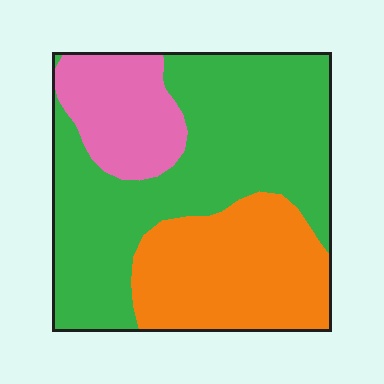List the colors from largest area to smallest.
From largest to smallest: green, orange, pink.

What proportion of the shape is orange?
Orange covers 30% of the shape.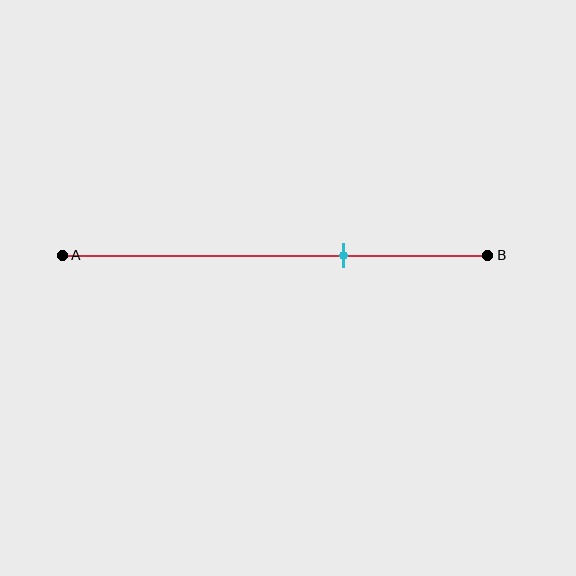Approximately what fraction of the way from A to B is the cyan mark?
The cyan mark is approximately 65% of the way from A to B.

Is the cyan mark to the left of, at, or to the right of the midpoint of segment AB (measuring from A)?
The cyan mark is to the right of the midpoint of segment AB.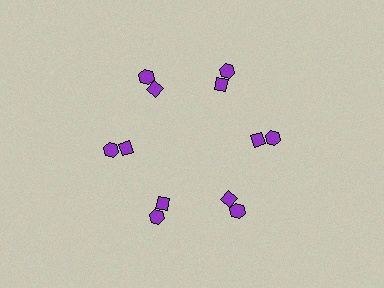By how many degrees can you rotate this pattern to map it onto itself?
The pattern maps onto itself every 60 degrees of rotation.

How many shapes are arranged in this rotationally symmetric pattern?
There are 12 shapes, arranged in 6 groups of 2.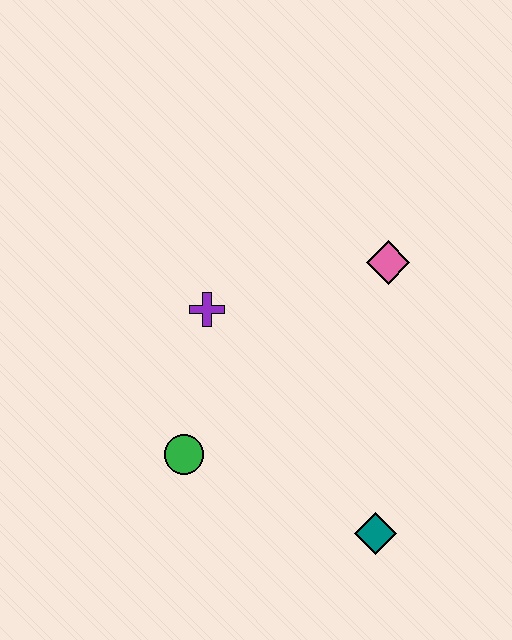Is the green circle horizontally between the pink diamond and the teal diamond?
No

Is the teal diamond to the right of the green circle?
Yes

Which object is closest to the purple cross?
The green circle is closest to the purple cross.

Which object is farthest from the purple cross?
The teal diamond is farthest from the purple cross.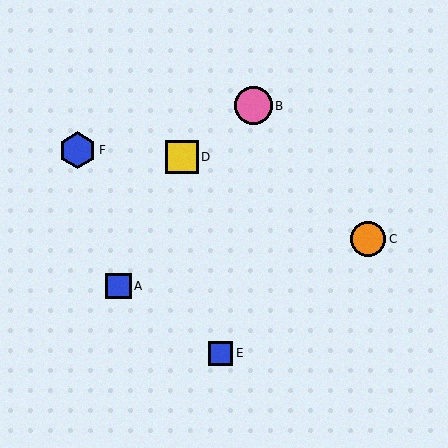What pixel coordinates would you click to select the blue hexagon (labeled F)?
Click at (78, 150) to select the blue hexagon F.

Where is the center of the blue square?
The center of the blue square is at (221, 353).